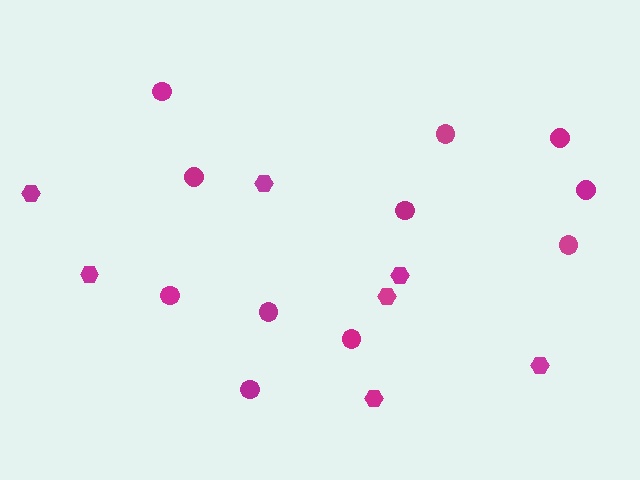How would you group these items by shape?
There are 2 groups: one group of circles (11) and one group of hexagons (7).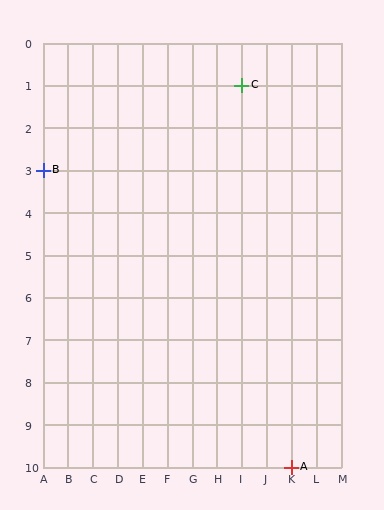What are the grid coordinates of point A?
Point A is at grid coordinates (K, 10).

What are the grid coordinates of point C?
Point C is at grid coordinates (I, 1).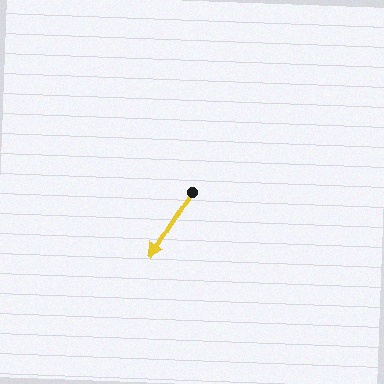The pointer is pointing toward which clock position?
Roughly 7 o'clock.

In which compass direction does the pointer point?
Southwest.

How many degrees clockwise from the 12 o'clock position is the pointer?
Approximately 212 degrees.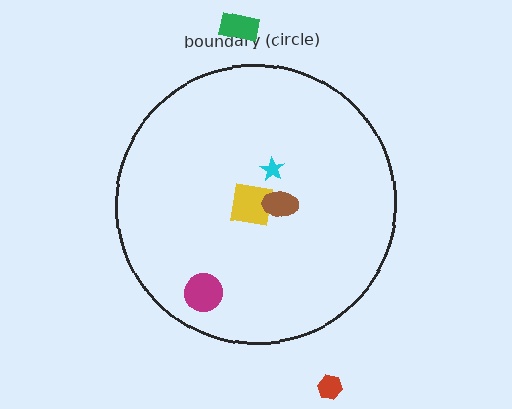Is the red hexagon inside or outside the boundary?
Outside.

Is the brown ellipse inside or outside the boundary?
Inside.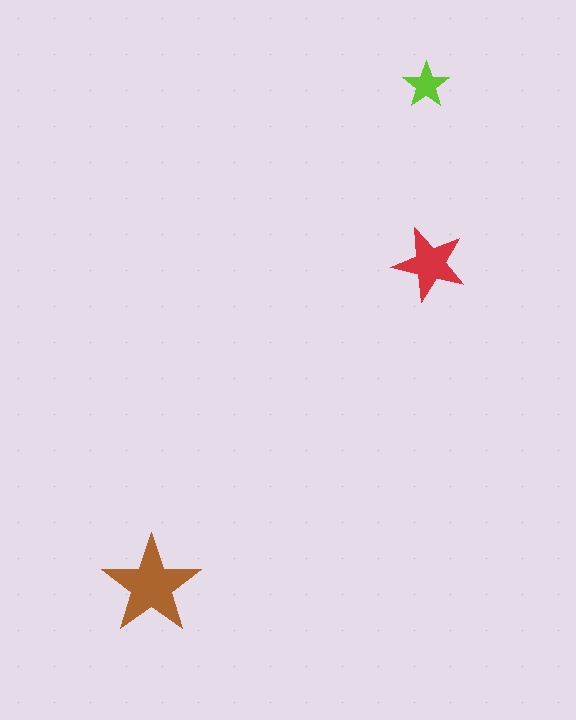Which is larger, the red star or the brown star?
The brown one.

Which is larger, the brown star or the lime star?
The brown one.